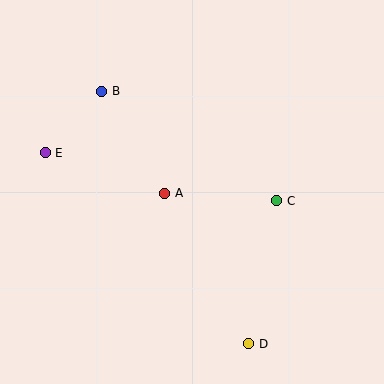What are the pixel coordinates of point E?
Point E is at (45, 153).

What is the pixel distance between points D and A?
The distance between D and A is 172 pixels.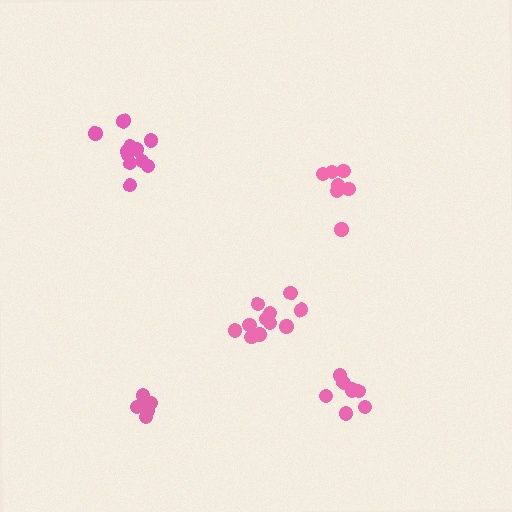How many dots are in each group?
Group 1: 8 dots, Group 2: 7 dots, Group 3: 6 dots, Group 4: 11 dots, Group 5: 11 dots (43 total).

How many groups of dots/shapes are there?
There are 5 groups.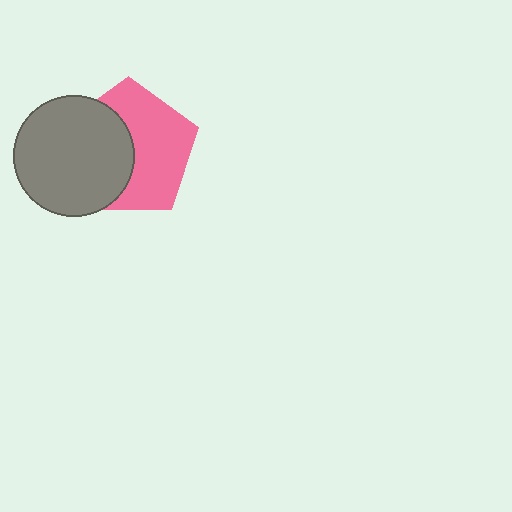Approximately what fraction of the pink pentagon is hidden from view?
Roughly 44% of the pink pentagon is hidden behind the gray circle.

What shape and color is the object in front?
The object in front is a gray circle.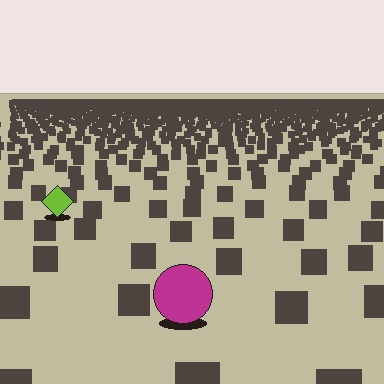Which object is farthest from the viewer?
The lime diamond is farthest from the viewer. It appears smaller and the ground texture around it is denser.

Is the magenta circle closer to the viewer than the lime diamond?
Yes. The magenta circle is closer — you can tell from the texture gradient: the ground texture is coarser near it.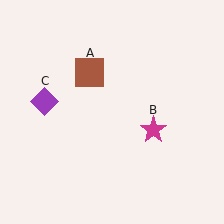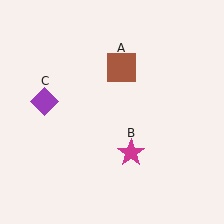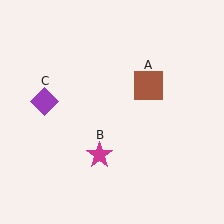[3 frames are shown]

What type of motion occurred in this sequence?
The brown square (object A), magenta star (object B) rotated clockwise around the center of the scene.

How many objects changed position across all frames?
2 objects changed position: brown square (object A), magenta star (object B).